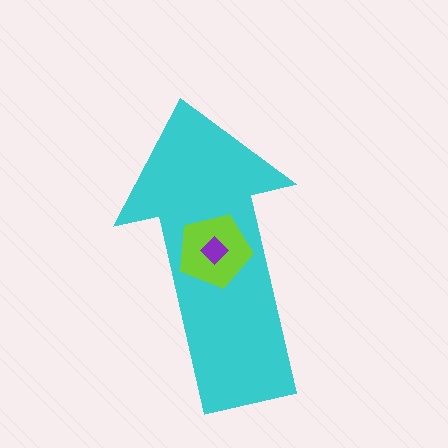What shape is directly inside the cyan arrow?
The lime pentagon.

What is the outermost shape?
The cyan arrow.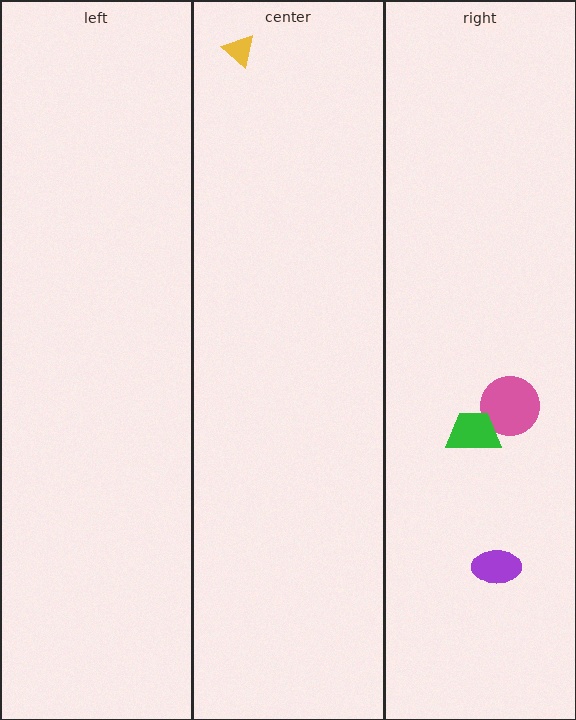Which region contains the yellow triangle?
The center region.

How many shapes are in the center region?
1.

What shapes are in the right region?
The pink circle, the green trapezoid, the purple ellipse.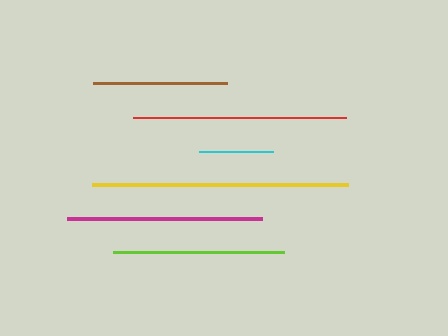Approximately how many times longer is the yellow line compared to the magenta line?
The yellow line is approximately 1.3 times the length of the magenta line.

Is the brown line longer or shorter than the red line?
The red line is longer than the brown line.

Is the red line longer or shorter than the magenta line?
The red line is longer than the magenta line.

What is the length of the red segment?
The red segment is approximately 214 pixels long.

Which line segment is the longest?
The yellow line is the longest at approximately 256 pixels.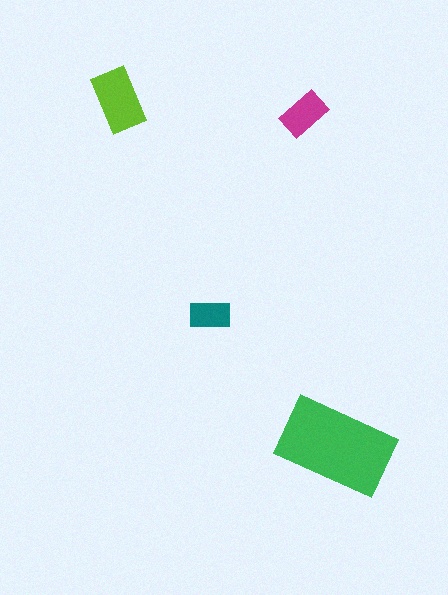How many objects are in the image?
There are 4 objects in the image.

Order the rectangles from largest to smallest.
the green one, the lime one, the magenta one, the teal one.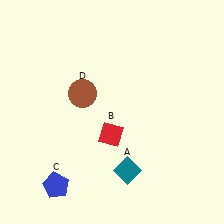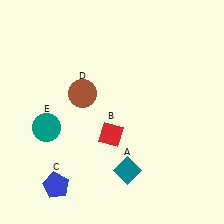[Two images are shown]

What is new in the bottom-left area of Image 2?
A teal circle (E) was added in the bottom-left area of Image 2.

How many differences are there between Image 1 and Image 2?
There is 1 difference between the two images.